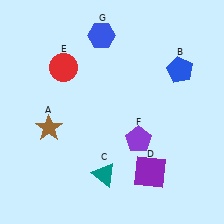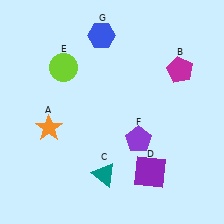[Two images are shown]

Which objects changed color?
A changed from brown to orange. B changed from blue to magenta. E changed from red to lime.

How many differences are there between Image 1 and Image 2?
There are 3 differences between the two images.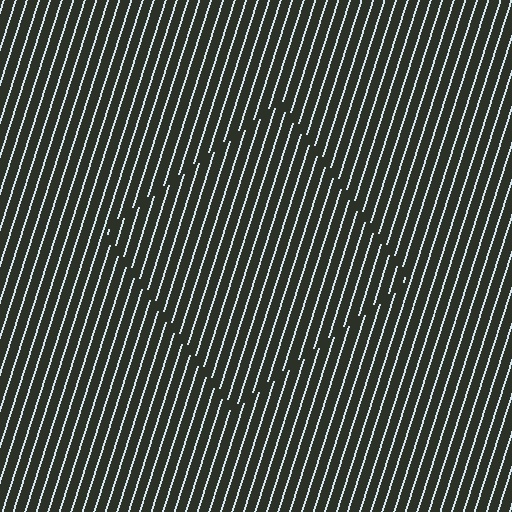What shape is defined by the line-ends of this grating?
An illusory square. The interior of the shape contains the same grating, shifted by half a period — the contour is defined by the phase discontinuity where line-ends from the inner and outer gratings abut.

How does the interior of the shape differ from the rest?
The interior of the shape contains the same grating, shifted by half a period — the contour is defined by the phase discontinuity where line-ends from the inner and outer gratings abut.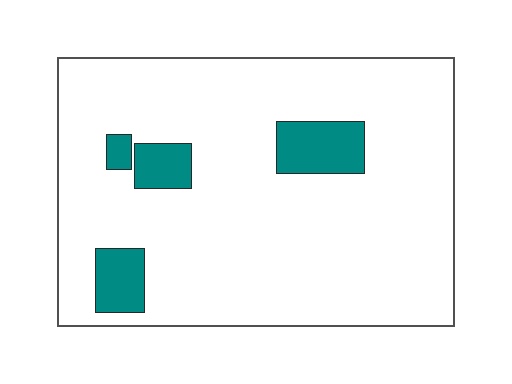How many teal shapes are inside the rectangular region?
4.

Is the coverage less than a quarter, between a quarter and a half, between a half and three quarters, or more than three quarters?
Less than a quarter.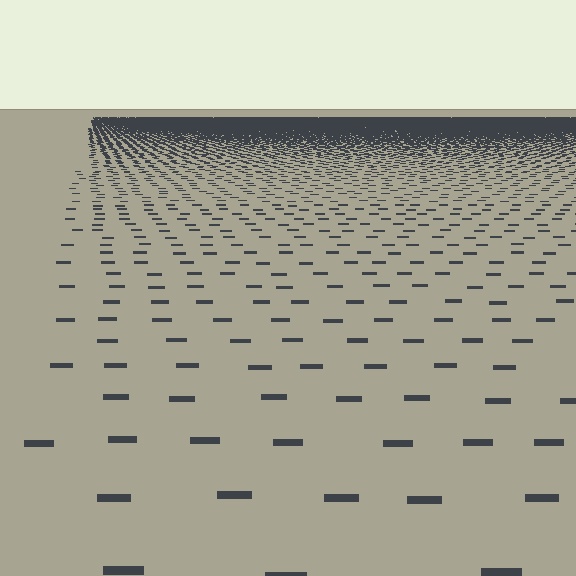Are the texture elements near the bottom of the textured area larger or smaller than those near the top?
Larger. Near the bottom, elements are closer to the viewer and appear at a bigger on-screen size.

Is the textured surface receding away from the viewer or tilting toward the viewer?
The surface is receding away from the viewer. Texture elements get smaller and denser toward the top.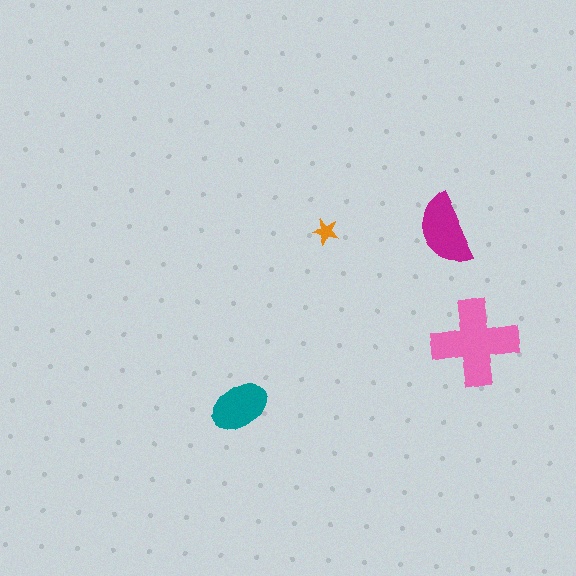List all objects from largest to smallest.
The pink cross, the magenta semicircle, the teal ellipse, the orange star.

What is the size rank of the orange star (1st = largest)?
4th.